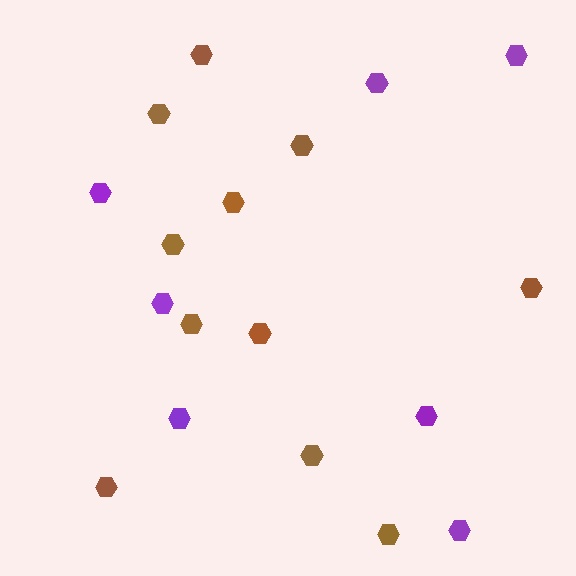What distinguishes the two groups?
There are 2 groups: one group of purple hexagons (7) and one group of brown hexagons (11).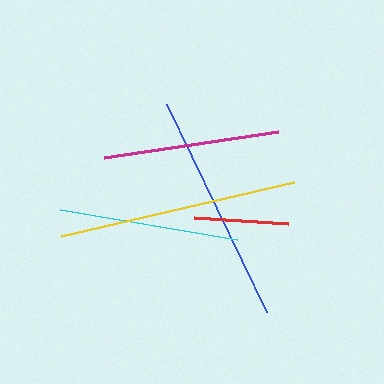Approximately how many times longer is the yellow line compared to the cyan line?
The yellow line is approximately 1.3 times the length of the cyan line.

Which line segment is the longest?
The yellow line is the longest at approximately 239 pixels.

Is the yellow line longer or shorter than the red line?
The yellow line is longer than the red line.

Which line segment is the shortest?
The red line is the shortest at approximately 94 pixels.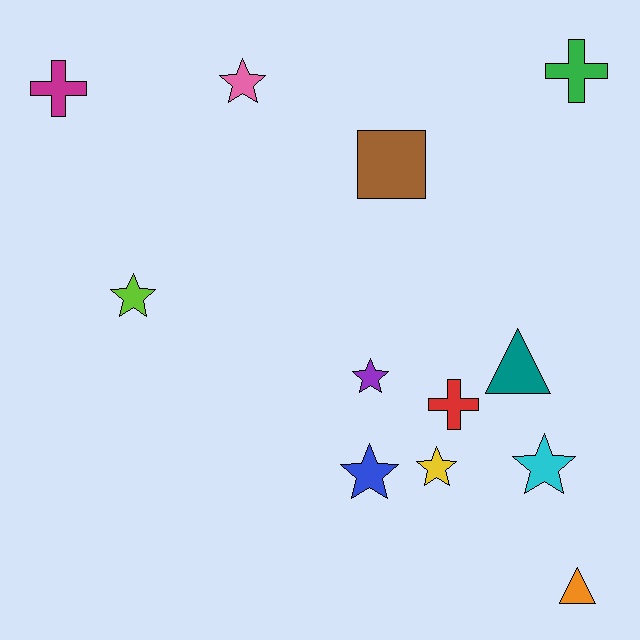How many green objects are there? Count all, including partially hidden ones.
There is 1 green object.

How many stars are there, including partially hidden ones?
There are 6 stars.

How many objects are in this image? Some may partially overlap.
There are 12 objects.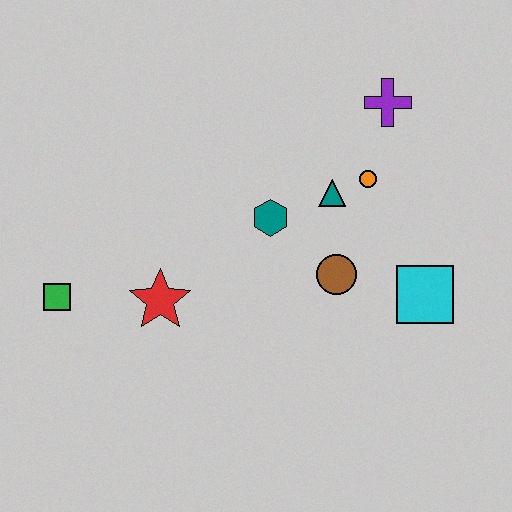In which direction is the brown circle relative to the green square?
The brown circle is to the right of the green square.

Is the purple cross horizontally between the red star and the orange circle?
No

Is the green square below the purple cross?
Yes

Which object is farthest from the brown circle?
The green square is farthest from the brown circle.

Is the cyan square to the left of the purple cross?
No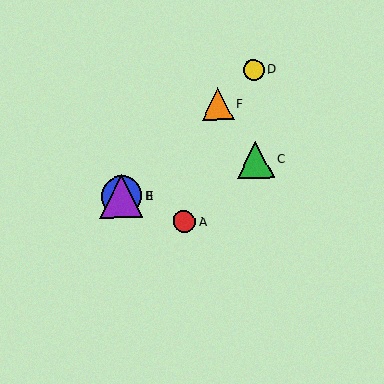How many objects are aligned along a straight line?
4 objects (B, D, E, F) are aligned along a straight line.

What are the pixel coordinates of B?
Object B is at (122, 196).